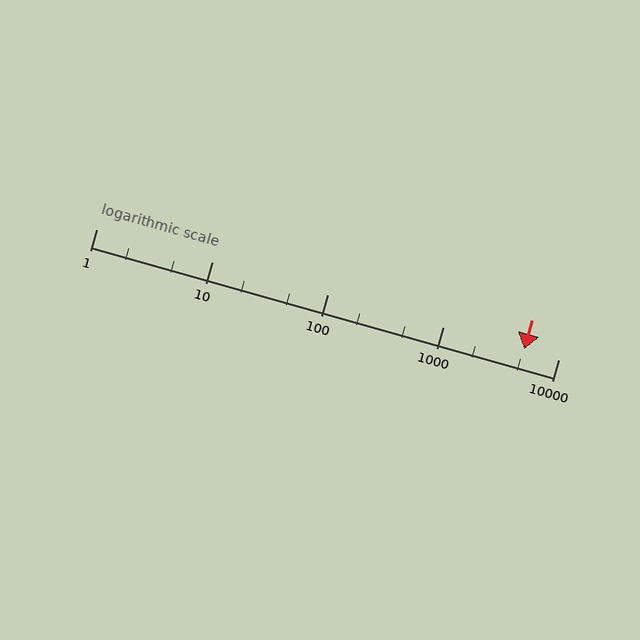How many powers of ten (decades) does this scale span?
The scale spans 4 decades, from 1 to 10000.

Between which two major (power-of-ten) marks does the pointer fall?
The pointer is between 1000 and 10000.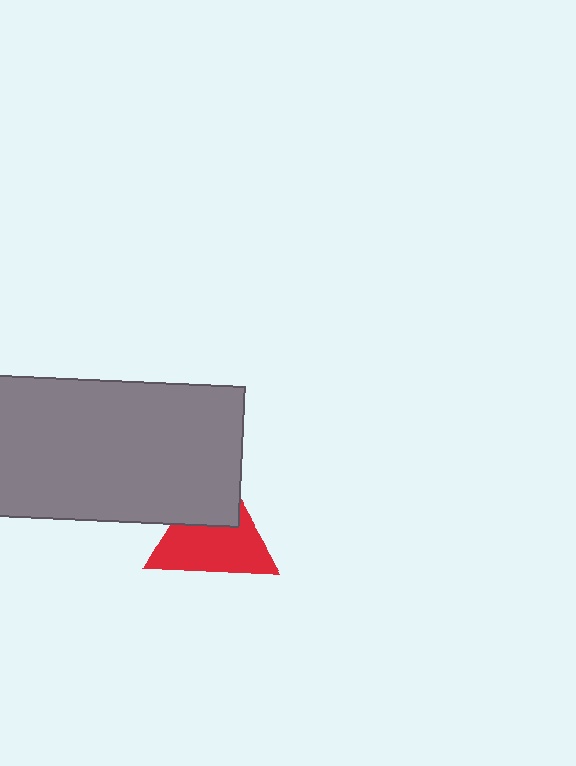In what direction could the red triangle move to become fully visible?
The red triangle could move down. That would shift it out from behind the gray rectangle entirely.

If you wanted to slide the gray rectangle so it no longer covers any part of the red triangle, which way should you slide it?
Slide it up — that is the most direct way to separate the two shapes.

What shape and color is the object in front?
The object in front is a gray rectangle.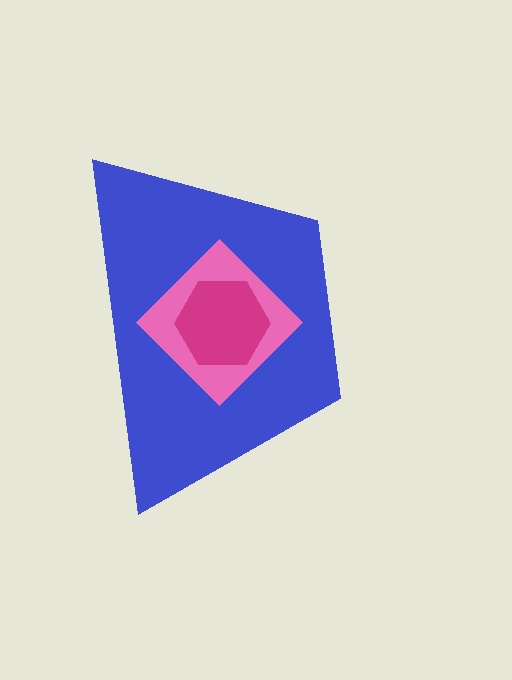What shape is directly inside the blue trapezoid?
The pink diamond.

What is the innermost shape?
The magenta hexagon.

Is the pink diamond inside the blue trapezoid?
Yes.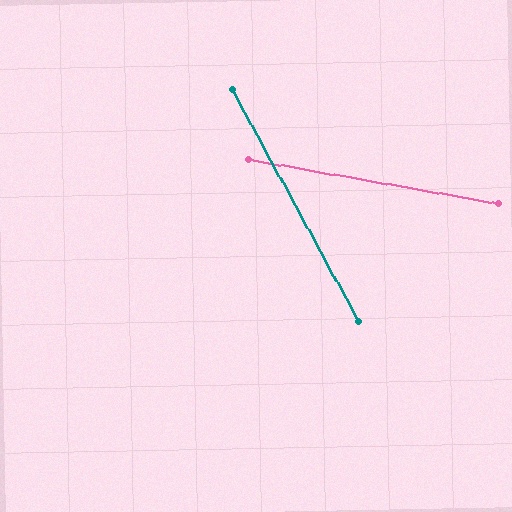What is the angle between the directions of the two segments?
Approximately 51 degrees.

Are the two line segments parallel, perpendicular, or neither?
Neither parallel nor perpendicular — they differ by about 51°.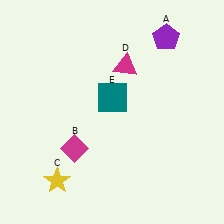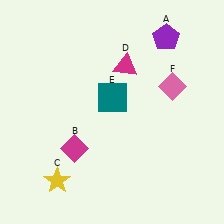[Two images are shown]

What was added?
A pink diamond (F) was added in Image 2.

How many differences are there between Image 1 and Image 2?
There is 1 difference between the two images.